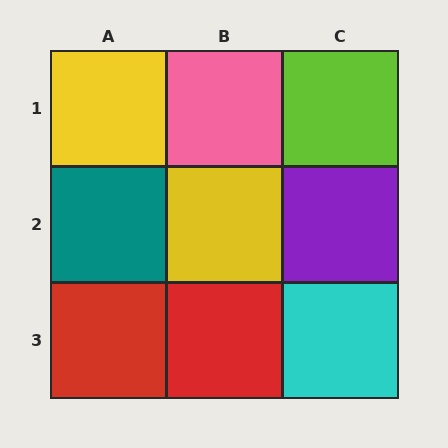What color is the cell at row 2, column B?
Yellow.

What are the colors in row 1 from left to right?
Yellow, pink, lime.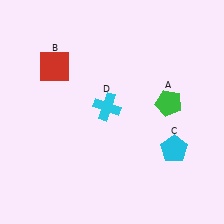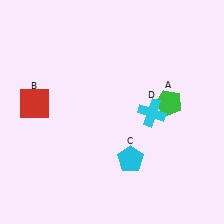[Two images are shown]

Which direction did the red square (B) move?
The red square (B) moved down.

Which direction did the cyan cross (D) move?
The cyan cross (D) moved right.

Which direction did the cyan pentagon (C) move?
The cyan pentagon (C) moved left.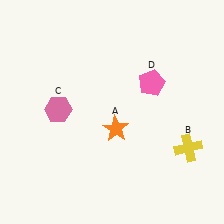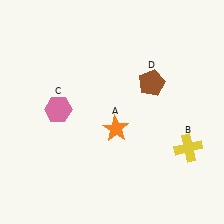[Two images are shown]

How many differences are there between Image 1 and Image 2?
There is 1 difference between the two images.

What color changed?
The pentagon (D) changed from pink in Image 1 to brown in Image 2.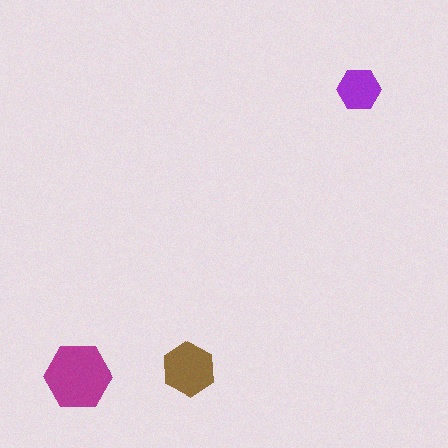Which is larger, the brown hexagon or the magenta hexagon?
The magenta one.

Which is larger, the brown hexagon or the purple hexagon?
The brown one.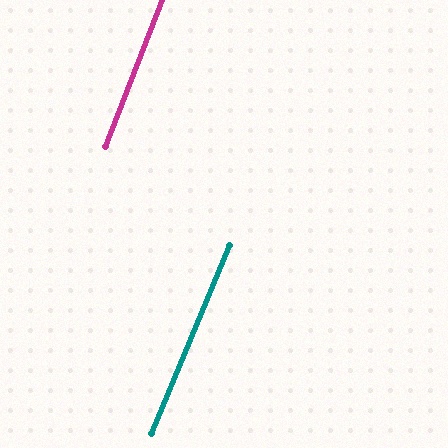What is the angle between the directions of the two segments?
Approximately 1 degree.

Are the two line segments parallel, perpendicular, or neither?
Parallel — their directions differ by only 1.3°.